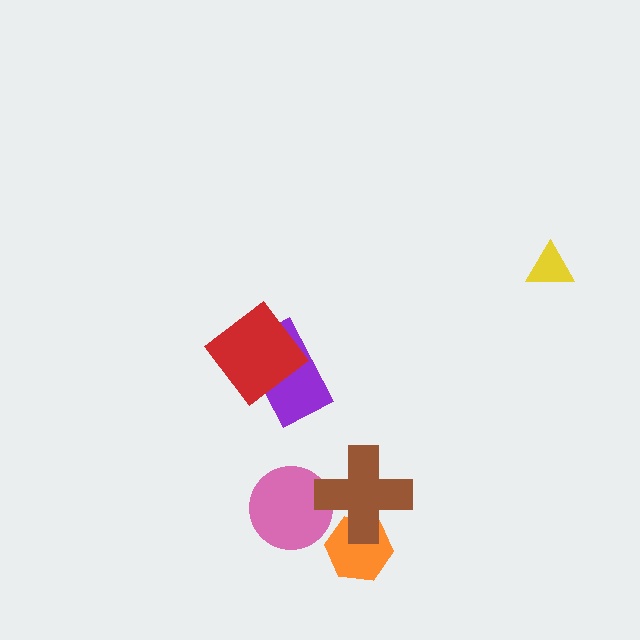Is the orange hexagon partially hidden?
Yes, it is partially covered by another shape.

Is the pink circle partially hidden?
Yes, it is partially covered by another shape.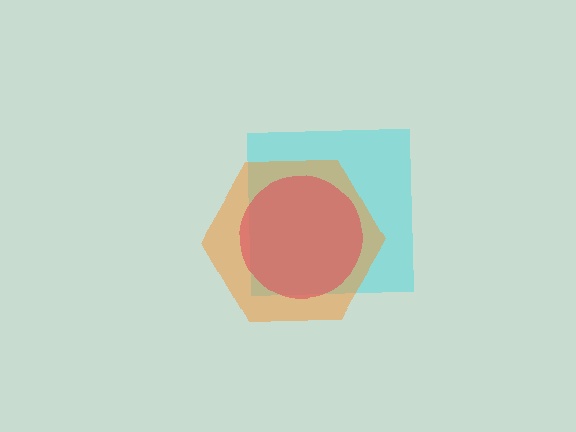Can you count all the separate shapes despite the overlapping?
Yes, there are 3 separate shapes.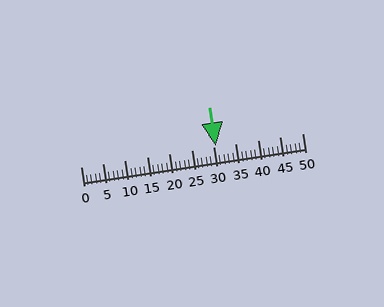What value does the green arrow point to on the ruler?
The green arrow points to approximately 30.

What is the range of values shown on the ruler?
The ruler shows values from 0 to 50.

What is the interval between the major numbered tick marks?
The major tick marks are spaced 5 units apart.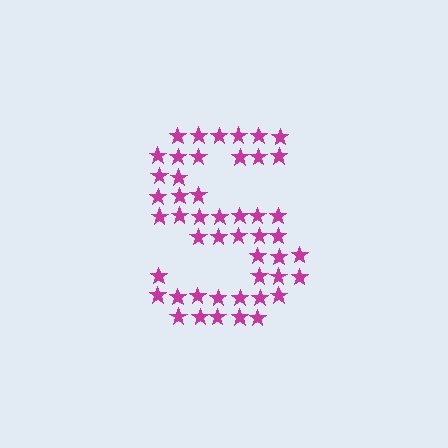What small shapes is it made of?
It is made of small stars.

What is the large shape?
The large shape is the letter S.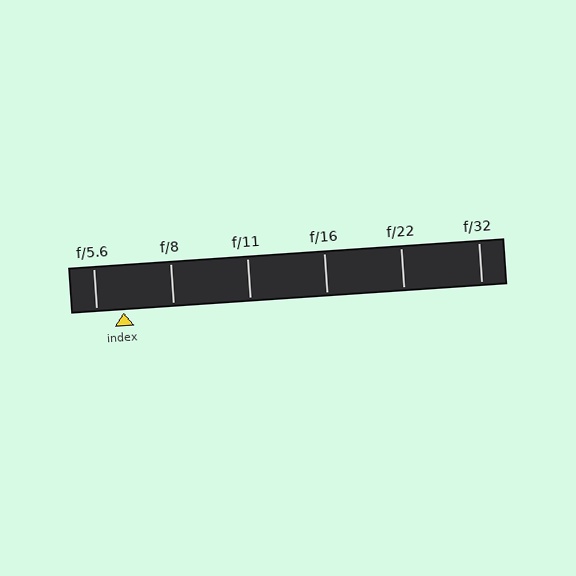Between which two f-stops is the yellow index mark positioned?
The index mark is between f/5.6 and f/8.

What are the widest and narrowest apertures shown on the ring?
The widest aperture shown is f/5.6 and the narrowest is f/32.